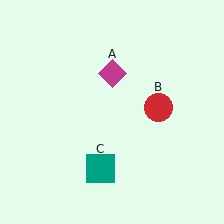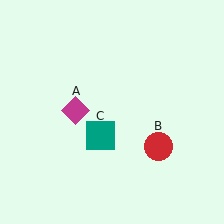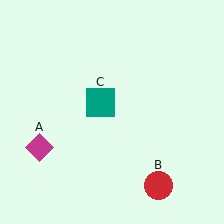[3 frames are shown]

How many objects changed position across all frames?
3 objects changed position: magenta diamond (object A), red circle (object B), teal square (object C).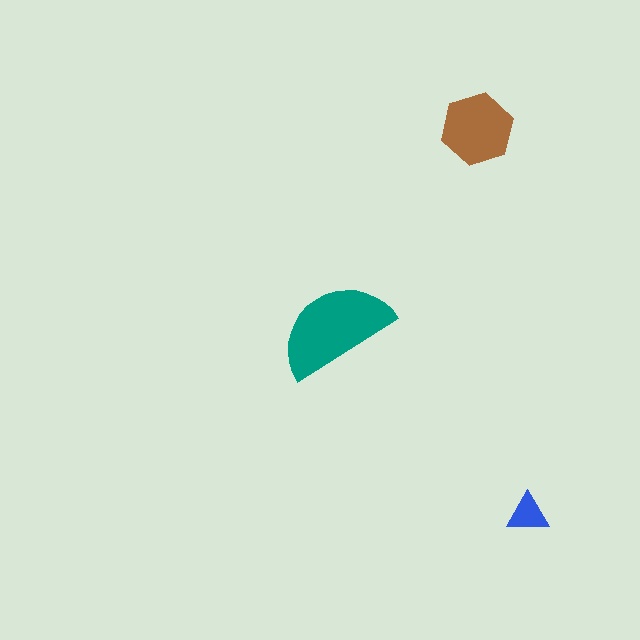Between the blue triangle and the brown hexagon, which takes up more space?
The brown hexagon.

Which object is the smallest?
The blue triangle.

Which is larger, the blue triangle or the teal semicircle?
The teal semicircle.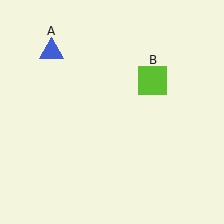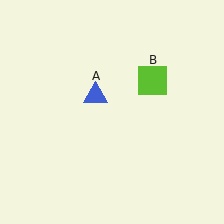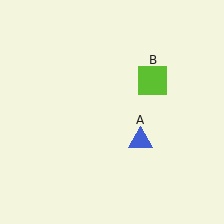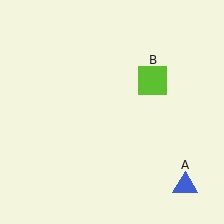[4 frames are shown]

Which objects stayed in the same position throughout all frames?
Lime square (object B) remained stationary.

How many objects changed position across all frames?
1 object changed position: blue triangle (object A).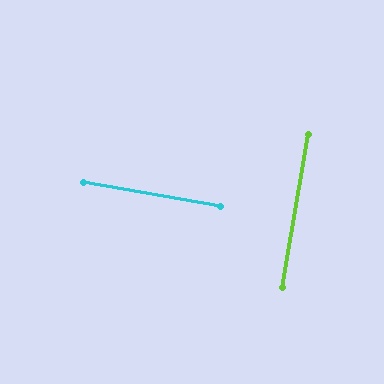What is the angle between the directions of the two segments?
Approximately 90 degrees.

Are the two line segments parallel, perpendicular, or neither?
Perpendicular — they meet at approximately 90°.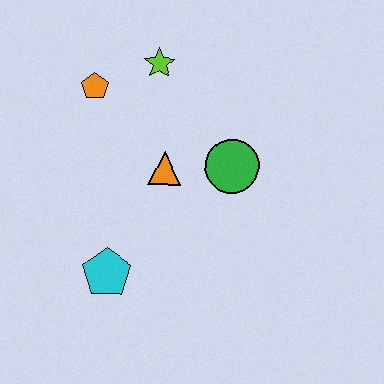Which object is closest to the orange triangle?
The green circle is closest to the orange triangle.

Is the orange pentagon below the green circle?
No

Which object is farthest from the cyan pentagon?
The lime star is farthest from the cyan pentagon.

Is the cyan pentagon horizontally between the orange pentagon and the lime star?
Yes